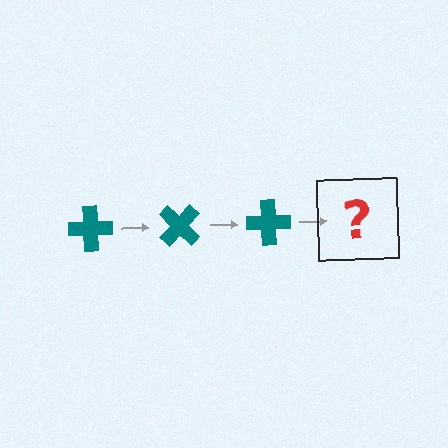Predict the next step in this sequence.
The next step is a teal cross rotated 135 degrees.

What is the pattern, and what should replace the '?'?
The pattern is that the cross rotates 45 degrees each step. The '?' should be a teal cross rotated 135 degrees.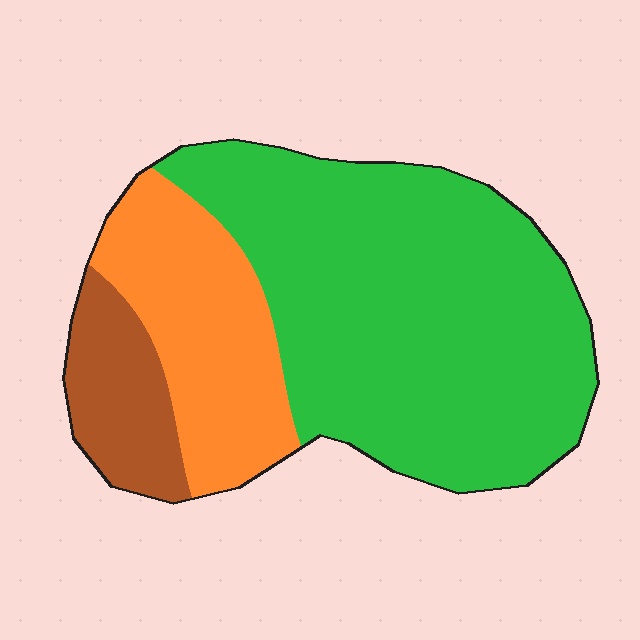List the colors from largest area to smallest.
From largest to smallest: green, orange, brown.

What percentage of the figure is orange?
Orange covers 24% of the figure.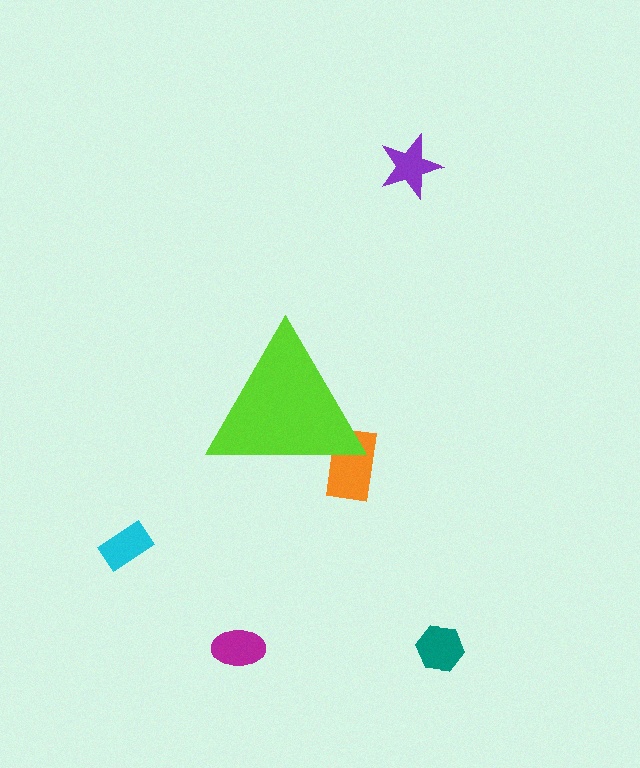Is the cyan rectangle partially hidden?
No, the cyan rectangle is fully visible.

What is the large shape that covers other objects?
A lime triangle.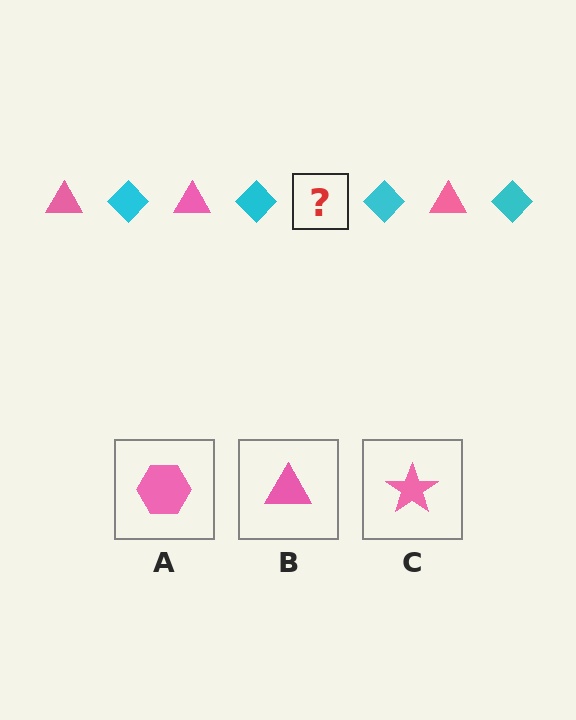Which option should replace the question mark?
Option B.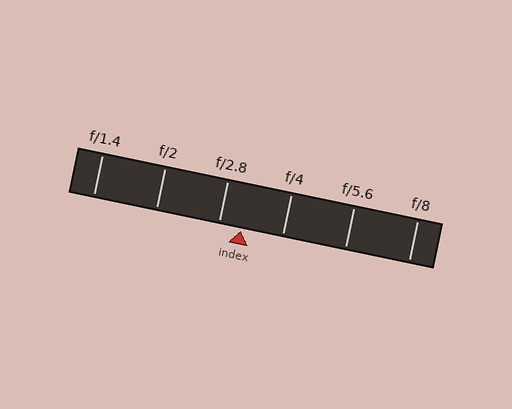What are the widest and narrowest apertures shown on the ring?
The widest aperture shown is f/1.4 and the narrowest is f/8.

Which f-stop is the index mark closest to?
The index mark is closest to f/2.8.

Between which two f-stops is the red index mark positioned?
The index mark is between f/2.8 and f/4.